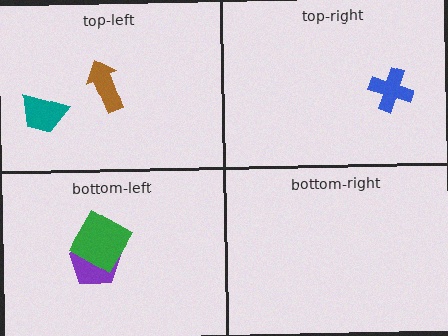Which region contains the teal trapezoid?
The top-left region.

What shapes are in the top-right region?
The blue cross.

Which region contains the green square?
The bottom-left region.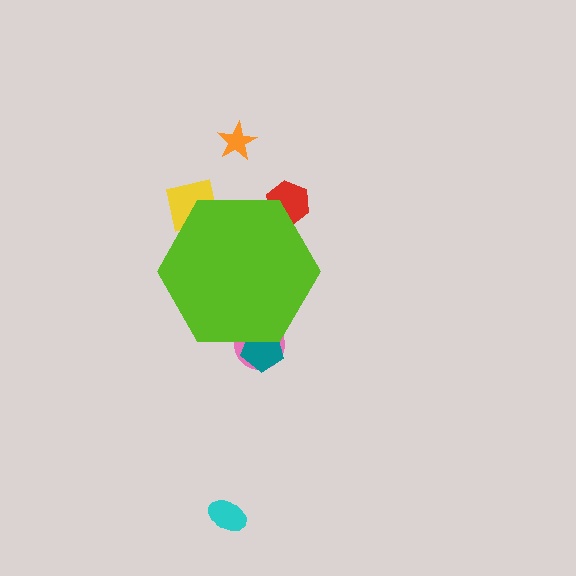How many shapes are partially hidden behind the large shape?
4 shapes are partially hidden.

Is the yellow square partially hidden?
Yes, the yellow square is partially hidden behind the lime hexagon.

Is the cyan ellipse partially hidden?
No, the cyan ellipse is fully visible.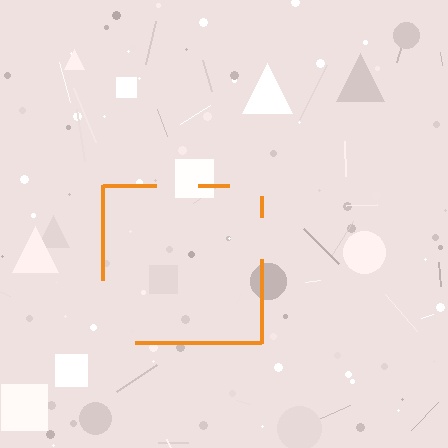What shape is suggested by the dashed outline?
The dashed outline suggests a square.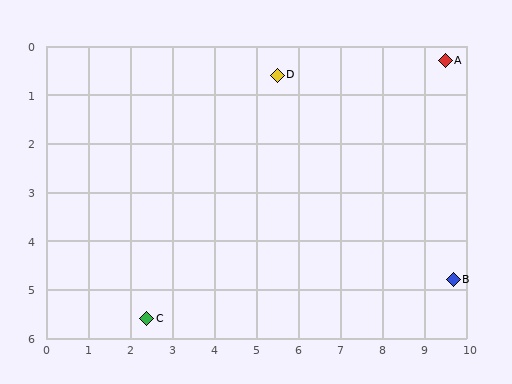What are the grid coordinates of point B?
Point B is at approximately (9.7, 4.8).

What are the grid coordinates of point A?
Point A is at approximately (9.5, 0.3).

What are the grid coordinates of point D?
Point D is at approximately (5.5, 0.6).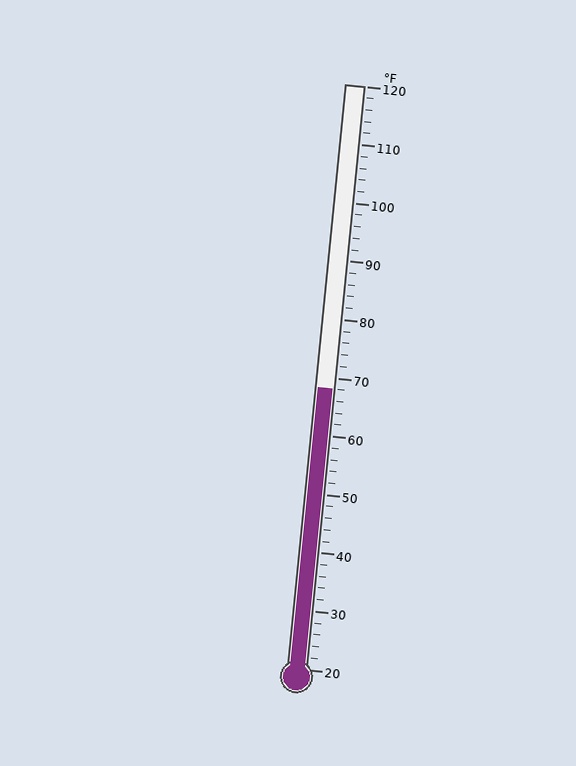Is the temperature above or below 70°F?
The temperature is below 70°F.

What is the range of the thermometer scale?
The thermometer scale ranges from 20°F to 120°F.